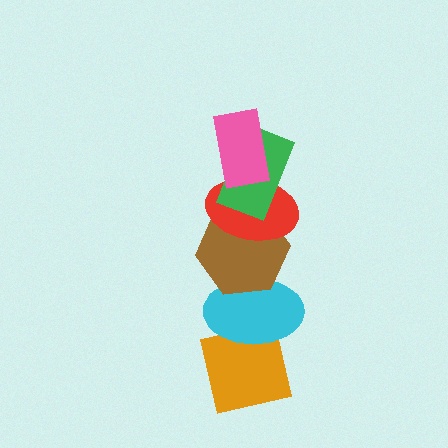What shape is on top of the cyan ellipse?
The brown hexagon is on top of the cyan ellipse.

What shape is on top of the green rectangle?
The pink rectangle is on top of the green rectangle.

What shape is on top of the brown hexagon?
The red ellipse is on top of the brown hexagon.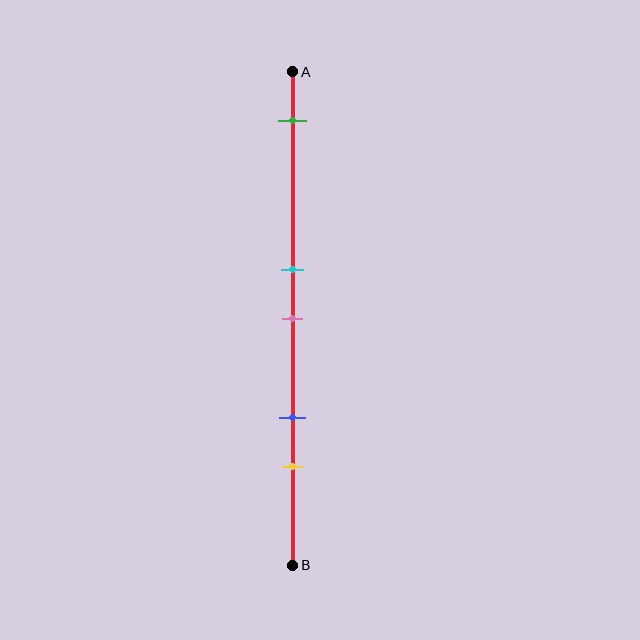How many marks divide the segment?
There are 5 marks dividing the segment.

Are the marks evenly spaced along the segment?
No, the marks are not evenly spaced.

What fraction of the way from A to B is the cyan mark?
The cyan mark is approximately 40% (0.4) of the way from A to B.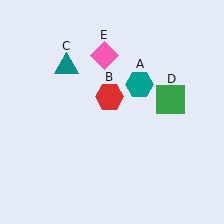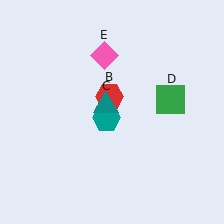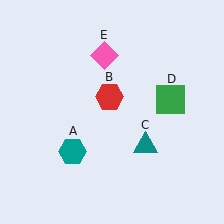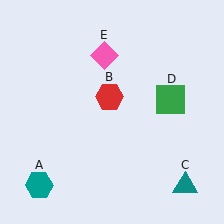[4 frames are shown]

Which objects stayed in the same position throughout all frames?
Red hexagon (object B) and green square (object D) and pink diamond (object E) remained stationary.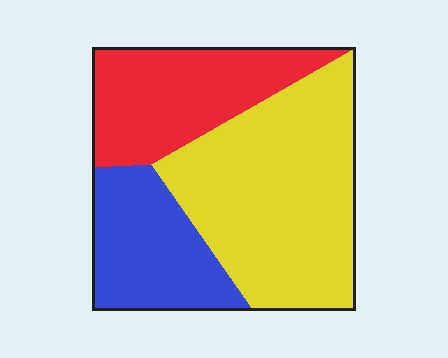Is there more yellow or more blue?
Yellow.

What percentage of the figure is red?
Red covers 27% of the figure.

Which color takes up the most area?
Yellow, at roughly 50%.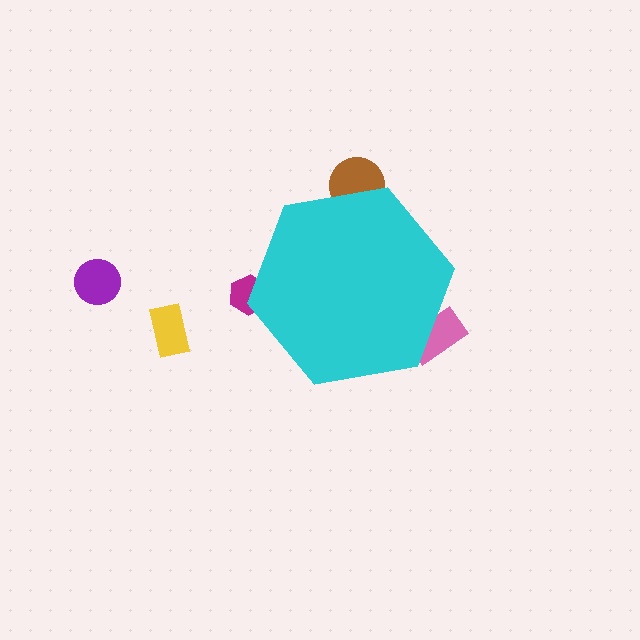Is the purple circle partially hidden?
No, the purple circle is fully visible.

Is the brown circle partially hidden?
Yes, the brown circle is partially hidden behind the cyan hexagon.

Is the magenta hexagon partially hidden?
Yes, the magenta hexagon is partially hidden behind the cyan hexagon.